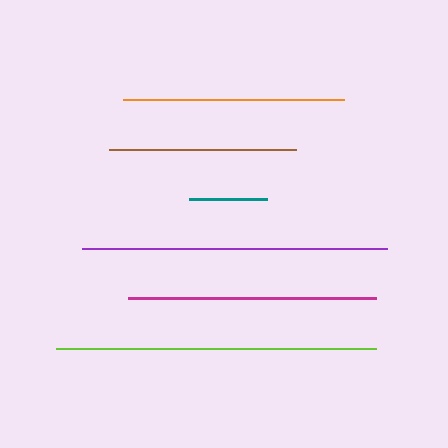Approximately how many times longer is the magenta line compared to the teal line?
The magenta line is approximately 3.2 times the length of the teal line.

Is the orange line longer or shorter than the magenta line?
The magenta line is longer than the orange line.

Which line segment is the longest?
The lime line is the longest at approximately 321 pixels.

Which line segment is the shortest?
The teal line is the shortest at approximately 78 pixels.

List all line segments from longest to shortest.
From longest to shortest: lime, purple, magenta, orange, brown, teal.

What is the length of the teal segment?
The teal segment is approximately 78 pixels long.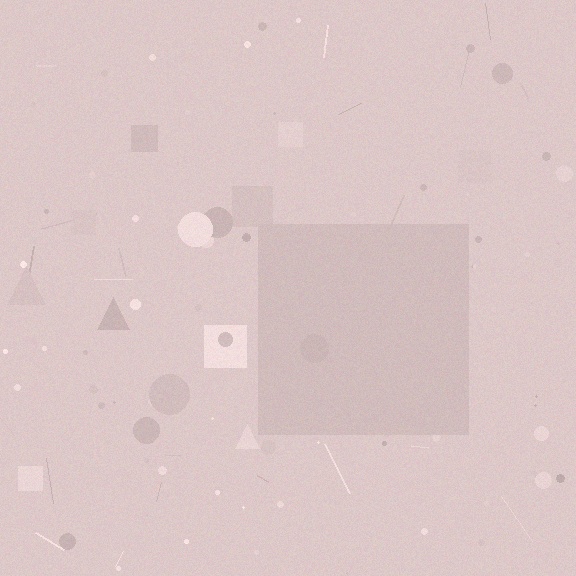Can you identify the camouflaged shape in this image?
The camouflaged shape is a square.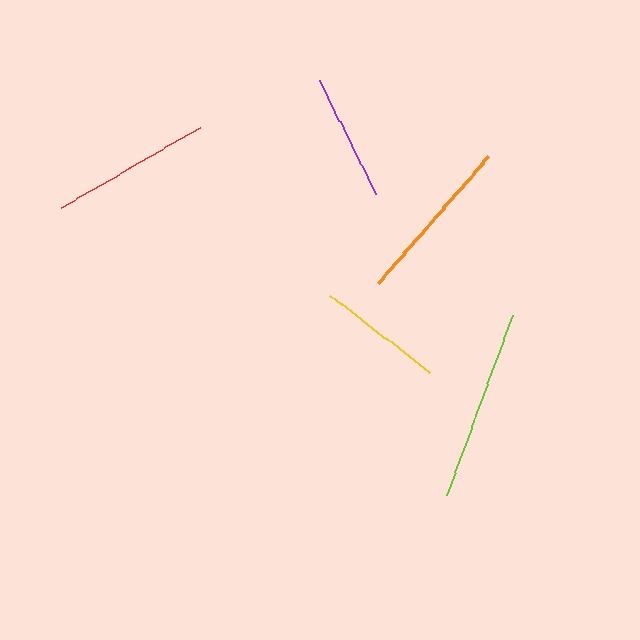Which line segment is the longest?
The lime line is the longest at approximately 192 pixels.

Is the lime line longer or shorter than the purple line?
The lime line is longer than the purple line.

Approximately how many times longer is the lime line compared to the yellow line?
The lime line is approximately 1.5 times the length of the yellow line.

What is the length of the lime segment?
The lime segment is approximately 192 pixels long.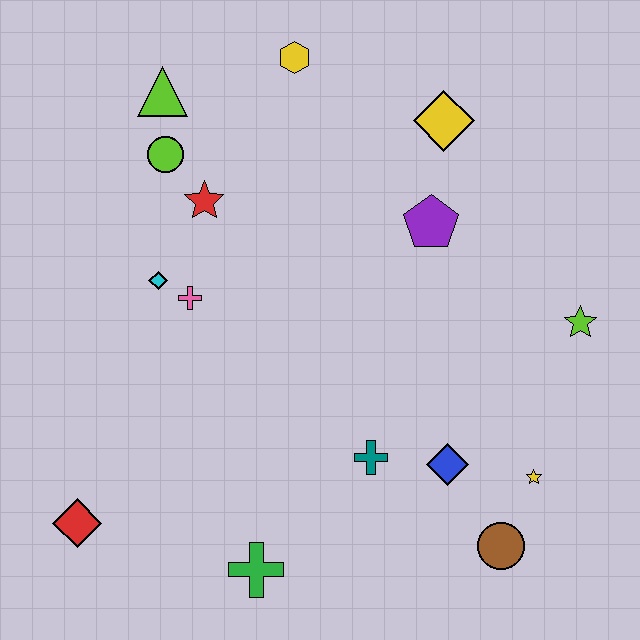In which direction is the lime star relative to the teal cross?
The lime star is to the right of the teal cross.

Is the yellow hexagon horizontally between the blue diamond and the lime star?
No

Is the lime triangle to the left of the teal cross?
Yes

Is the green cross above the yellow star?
No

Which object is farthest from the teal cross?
The lime triangle is farthest from the teal cross.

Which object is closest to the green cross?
The teal cross is closest to the green cross.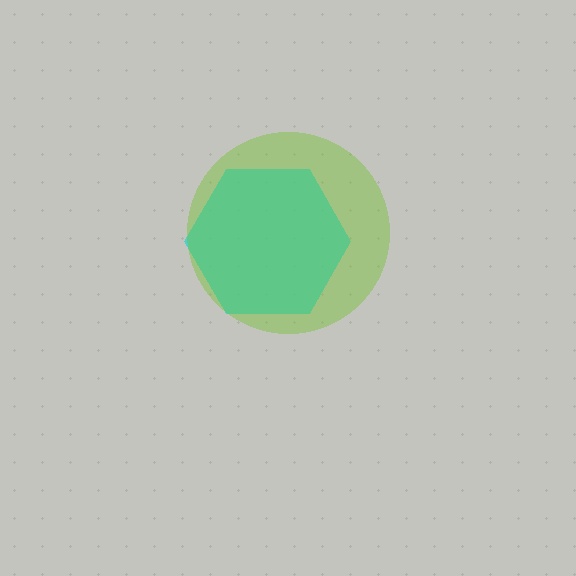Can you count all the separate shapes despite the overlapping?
Yes, there are 2 separate shapes.